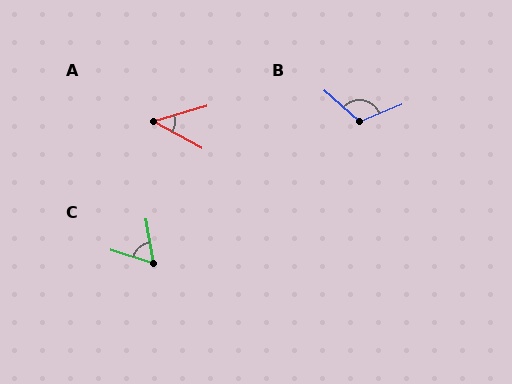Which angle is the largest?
B, at approximately 116 degrees.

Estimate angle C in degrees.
Approximately 63 degrees.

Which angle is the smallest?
A, at approximately 45 degrees.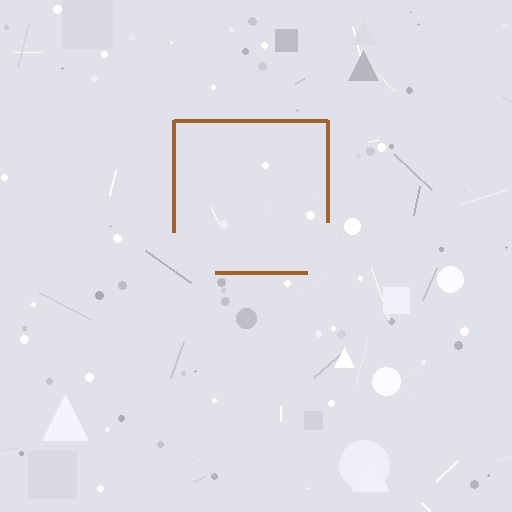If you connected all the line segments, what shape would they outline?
They would outline a square.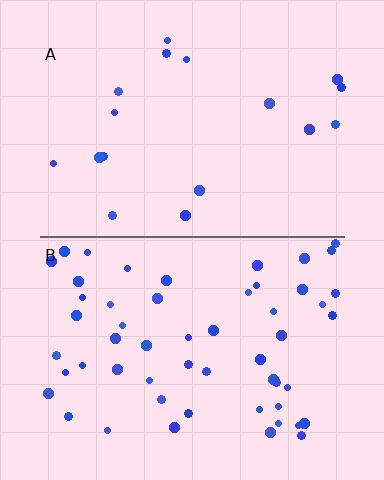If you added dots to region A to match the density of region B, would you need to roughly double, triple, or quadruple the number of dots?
Approximately triple.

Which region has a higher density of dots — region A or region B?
B (the bottom).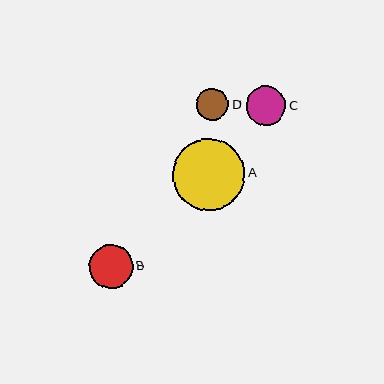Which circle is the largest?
Circle A is the largest with a size of approximately 72 pixels.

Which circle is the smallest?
Circle D is the smallest with a size of approximately 32 pixels.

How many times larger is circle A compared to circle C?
Circle A is approximately 1.8 times the size of circle C.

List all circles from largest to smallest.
From largest to smallest: A, B, C, D.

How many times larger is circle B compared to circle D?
Circle B is approximately 1.4 times the size of circle D.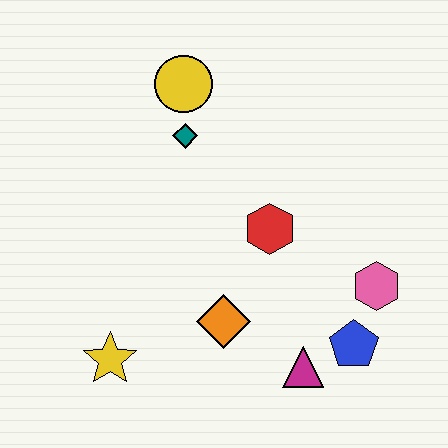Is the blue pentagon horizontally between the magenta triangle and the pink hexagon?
Yes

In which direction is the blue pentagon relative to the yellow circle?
The blue pentagon is below the yellow circle.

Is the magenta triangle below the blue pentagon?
Yes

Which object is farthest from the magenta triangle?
The yellow circle is farthest from the magenta triangle.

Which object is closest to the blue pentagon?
The magenta triangle is closest to the blue pentagon.